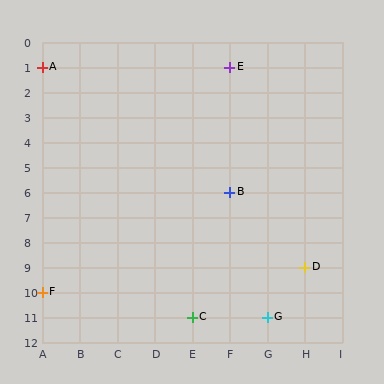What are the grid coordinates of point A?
Point A is at grid coordinates (A, 1).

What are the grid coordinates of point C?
Point C is at grid coordinates (E, 11).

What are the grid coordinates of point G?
Point G is at grid coordinates (G, 11).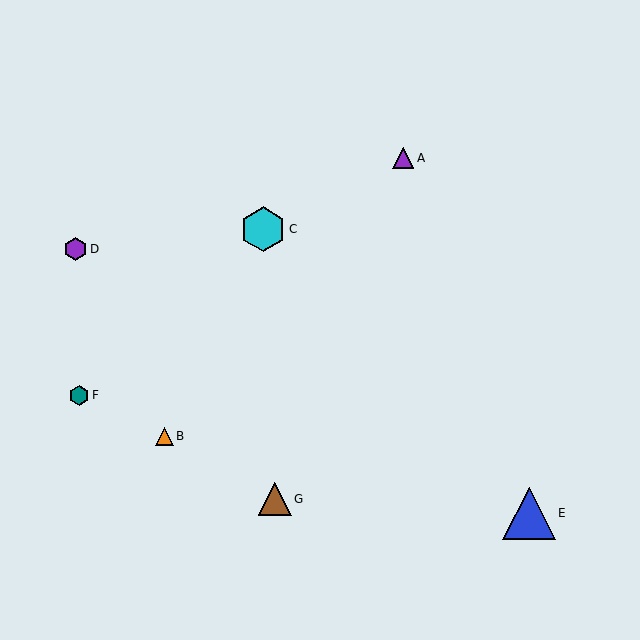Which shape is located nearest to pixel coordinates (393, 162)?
The purple triangle (labeled A) at (403, 158) is nearest to that location.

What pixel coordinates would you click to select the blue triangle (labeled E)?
Click at (529, 513) to select the blue triangle E.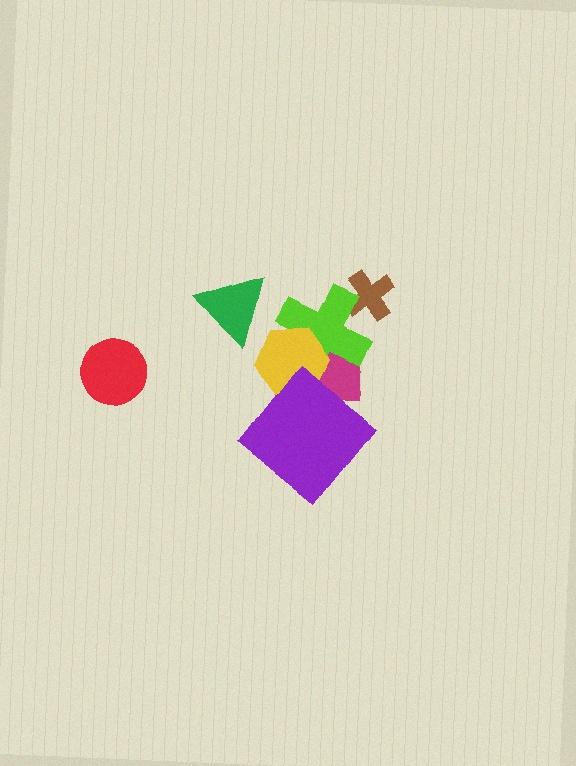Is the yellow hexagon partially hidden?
Yes, it is partially covered by another shape.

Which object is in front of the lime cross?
The yellow hexagon is in front of the lime cross.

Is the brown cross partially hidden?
Yes, it is partially covered by another shape.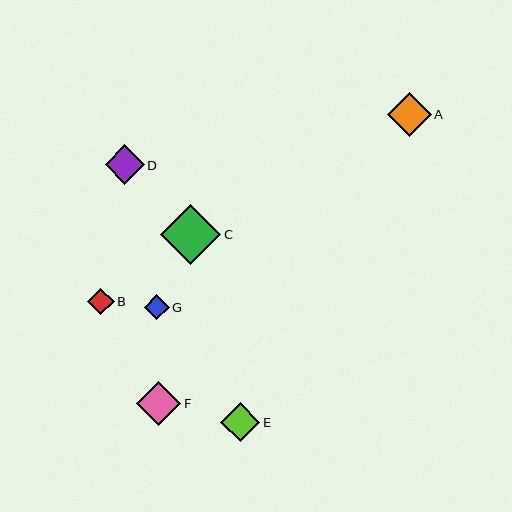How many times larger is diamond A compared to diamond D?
Diamond A is approximately 1.1 times the size of diamond D.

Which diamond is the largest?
Diamond C is the largest with a size of approximately 60 pixels.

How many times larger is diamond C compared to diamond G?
Diamond C is approximately 2.4 times the size of diamond G.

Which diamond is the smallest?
Diamond G is the smallest with a size of approximately 25 pixels.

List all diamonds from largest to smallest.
From largest to smallest: C, F, A, D, E, B, G.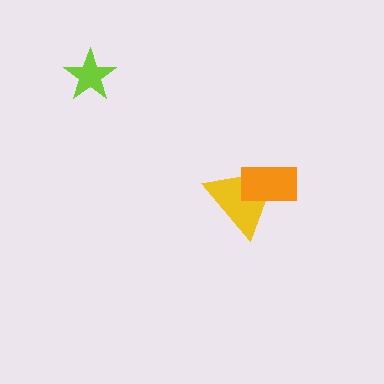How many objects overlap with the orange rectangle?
1 object overlaps with the orange rectangle.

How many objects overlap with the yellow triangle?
1 object overlaps with the yellow triangle.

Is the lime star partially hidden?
No, no other shape covers it.